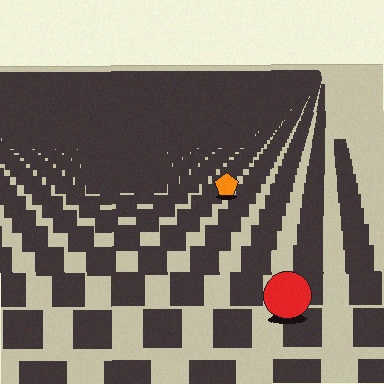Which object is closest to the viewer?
The red circle is closest. The texture marks near it are larger and more spread out.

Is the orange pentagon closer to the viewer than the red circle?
No. The red circle is closer — you can tell from the texture gradient: the ground texture is coarser near it.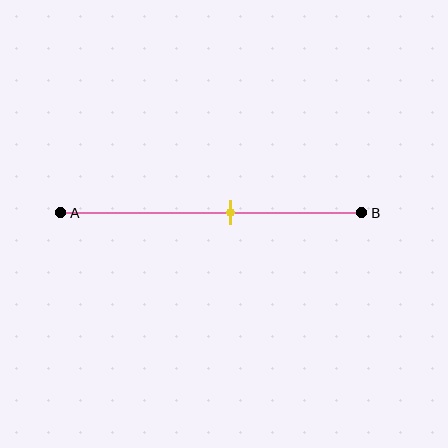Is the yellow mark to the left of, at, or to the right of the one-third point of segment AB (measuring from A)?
The yellow mark is to the right of the one-third point of segment AB.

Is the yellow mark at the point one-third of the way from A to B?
No, the mark is at about 55% from A, not at the 33% one-third point.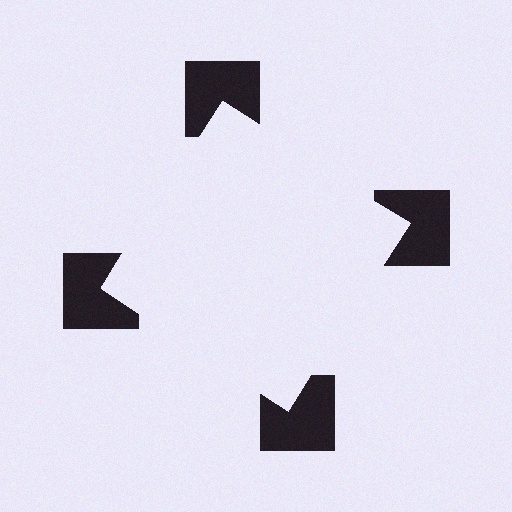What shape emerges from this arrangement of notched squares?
An illusory square — its edges are inferred from the aligned wedge cuts in the notched squares, not physically drawn.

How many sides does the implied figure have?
4 sides.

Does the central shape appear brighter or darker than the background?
It typically appears slightly brighter than the background, even though no actual brightness change is drawn.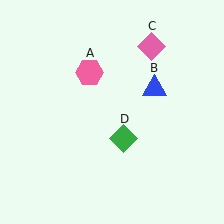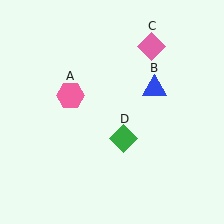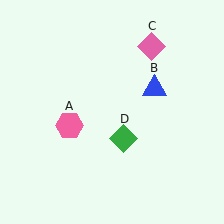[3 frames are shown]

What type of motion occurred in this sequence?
The pink hexagon (object A) rotated counterclockwise around the center of the scene.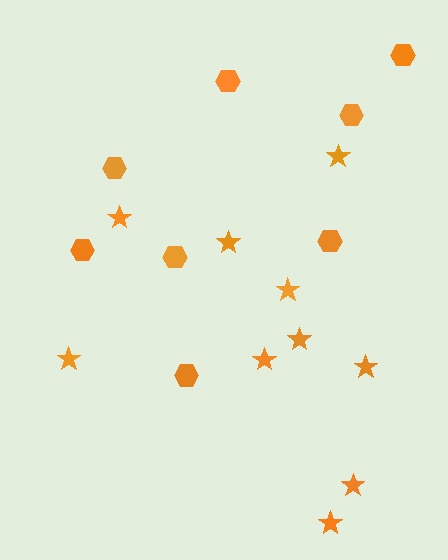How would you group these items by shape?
There are 2 groups: one group of hexagons (8) and one group of stars (10).